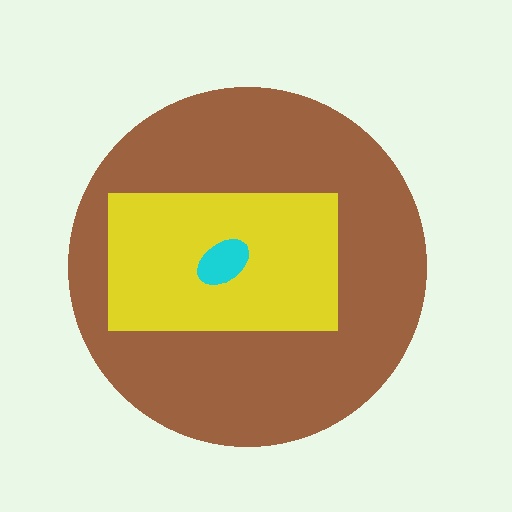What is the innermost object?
The cyan ellipse.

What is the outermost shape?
The brown circle.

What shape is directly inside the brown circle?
The yellow rectangle.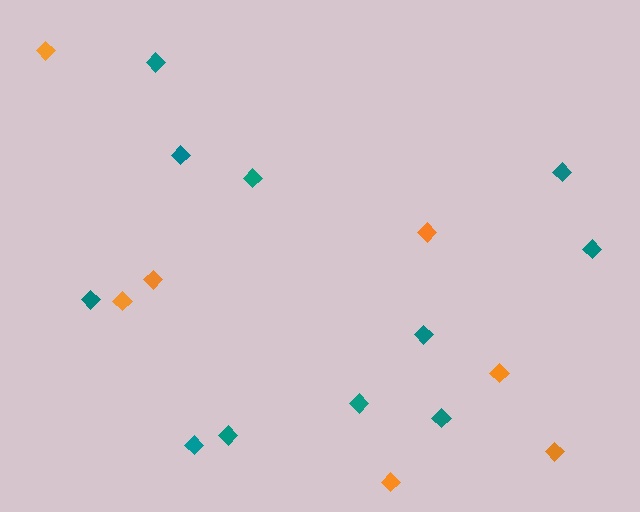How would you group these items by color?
There are 2 groups: one group of teal diamonds (11) and one group of orange diamonds (7).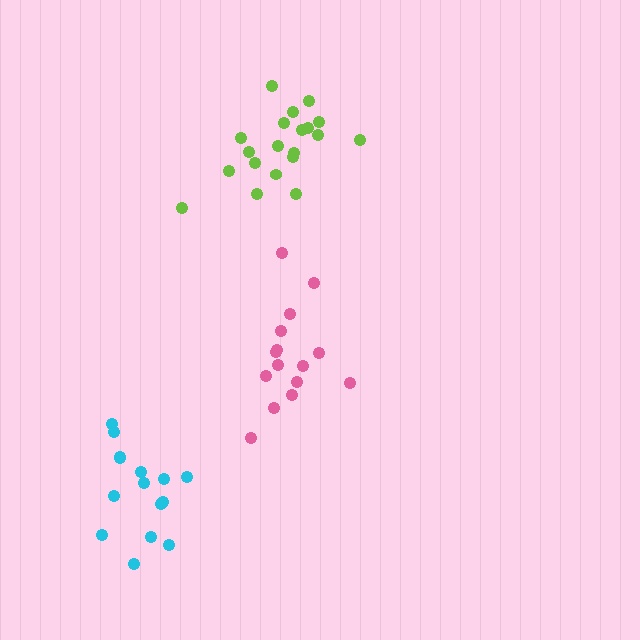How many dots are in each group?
Group 1: 20 dots, Group 2: 15 dots, Group 3: 15 dots (50 total).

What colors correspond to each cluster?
The clusters are colored: lime, cyan, pink.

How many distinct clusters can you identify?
There are 3 distinct clusters.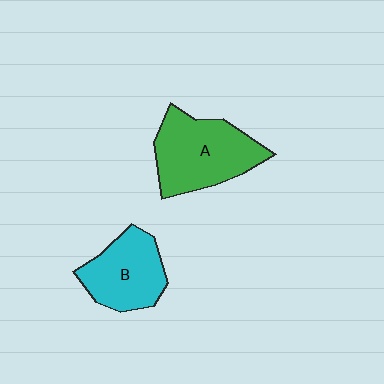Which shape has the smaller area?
Shape B (cyan).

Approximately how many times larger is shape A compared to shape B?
Approximately 1.3 times.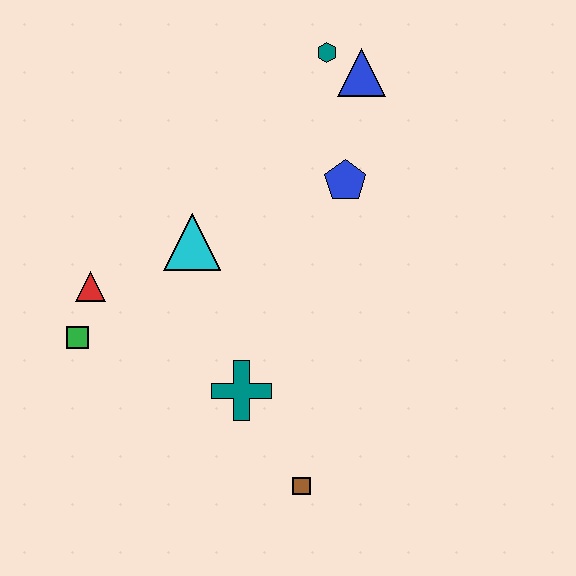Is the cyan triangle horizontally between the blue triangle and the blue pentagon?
No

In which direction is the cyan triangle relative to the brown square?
The cyan triangle is above the brown square.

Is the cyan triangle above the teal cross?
Yes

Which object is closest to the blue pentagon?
The blue triangle is closest to the blue pentagon.